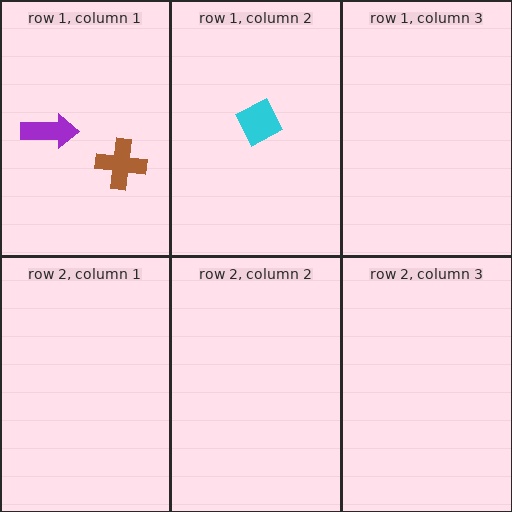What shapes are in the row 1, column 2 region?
The cyan diamond.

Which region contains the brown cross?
The row 1, column 1 region.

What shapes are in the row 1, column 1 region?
The brown cross, the purple arrow.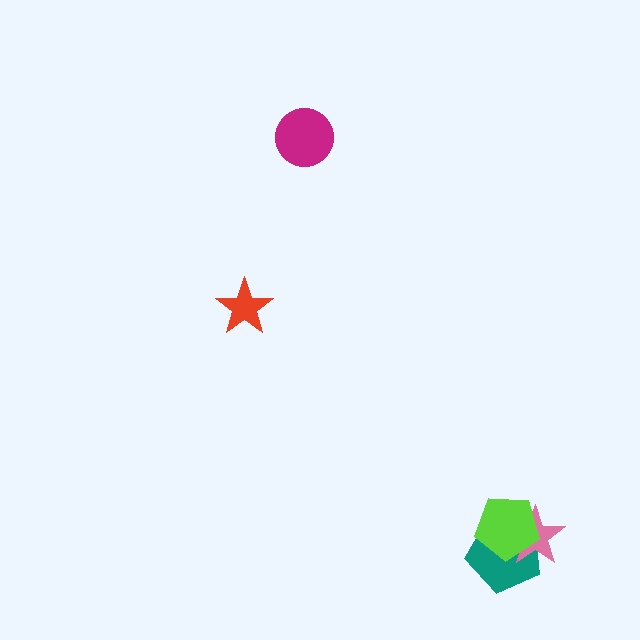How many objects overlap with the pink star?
2 objects overlap with the pink star.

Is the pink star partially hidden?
Yes, it is partially covered by another shape.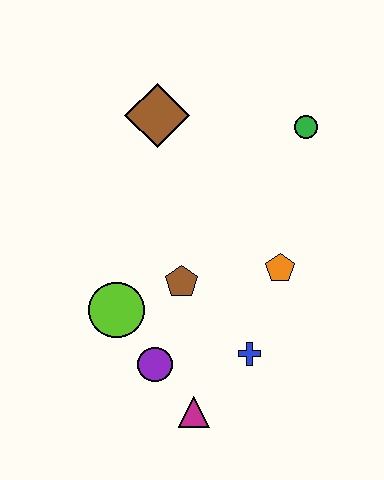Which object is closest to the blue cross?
The magenta triangle is closest to the blue cross.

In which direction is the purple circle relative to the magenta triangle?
The purple circle is above the magenta triangle.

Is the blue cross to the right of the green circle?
No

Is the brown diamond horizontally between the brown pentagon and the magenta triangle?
No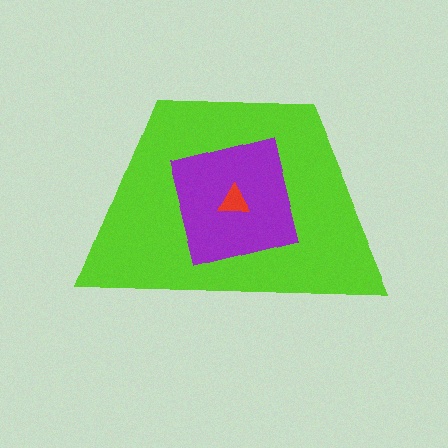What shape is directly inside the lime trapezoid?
The purple square.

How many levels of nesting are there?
3.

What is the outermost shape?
The lime trapezoid.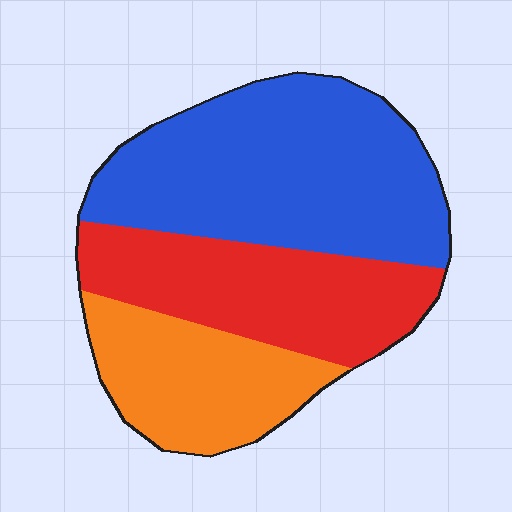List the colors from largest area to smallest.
From largest to smallest: blue, red, orange.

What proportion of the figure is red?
Red covers roughly 30% of the figure.